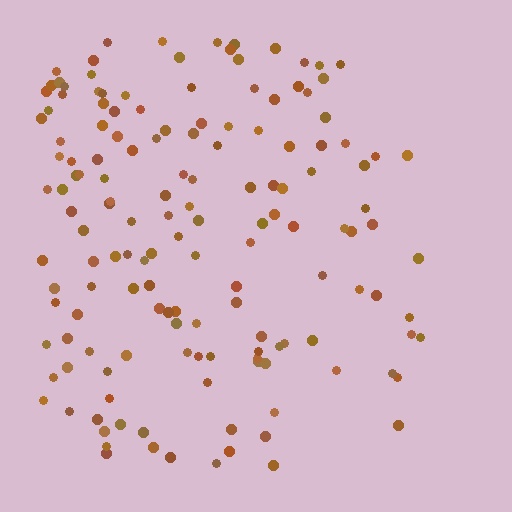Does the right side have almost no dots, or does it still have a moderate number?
Still a moderate number, just noticeably fewer than the left.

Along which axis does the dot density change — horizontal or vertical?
Horizontal.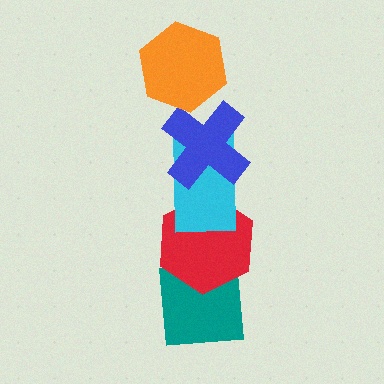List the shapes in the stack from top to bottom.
From top to bottom: the orange hexagon, the blue cross, the cyan rectangle, the red hexagon, the teal square.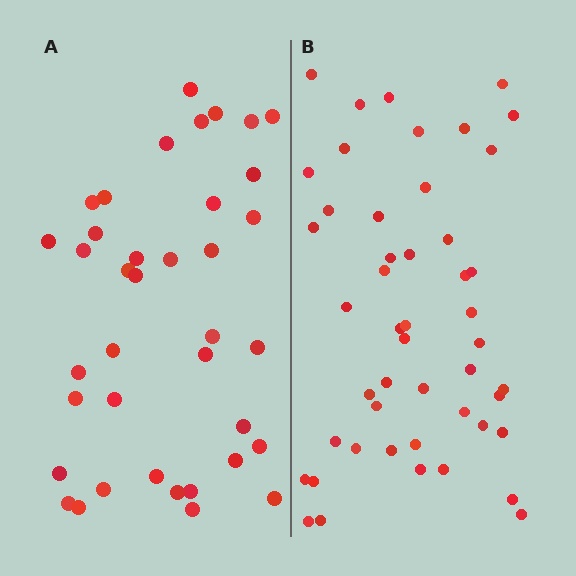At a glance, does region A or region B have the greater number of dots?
Region B (the right region) has more dots.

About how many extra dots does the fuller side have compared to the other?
Region B has roughly 10 or so more dots than region A.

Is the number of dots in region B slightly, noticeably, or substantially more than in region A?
Region B has noticeably more, but not dramatically so. The ratio is roughly 1.3 to 1.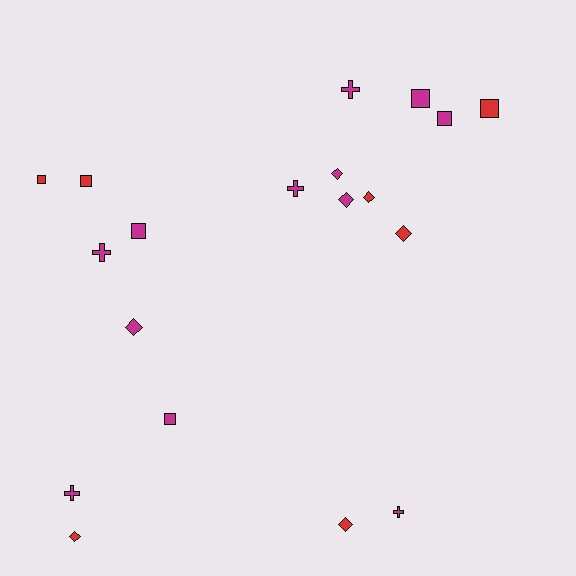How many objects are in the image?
There are 19 objects.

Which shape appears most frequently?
Diamond, with 7 objects.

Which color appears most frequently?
Magenta, with 12 objects.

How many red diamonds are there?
There are 4 red diamonds.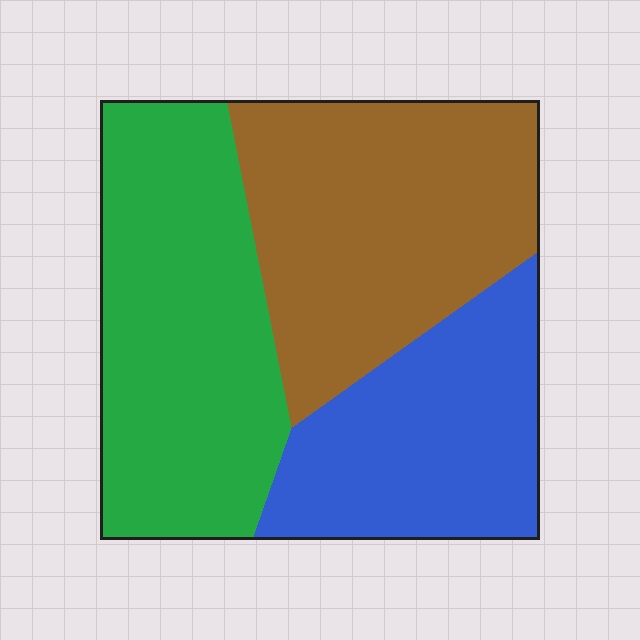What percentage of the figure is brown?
Brown takes up between a third and a half of the figure.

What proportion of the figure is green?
Green takes up between a third and a half of the figure.